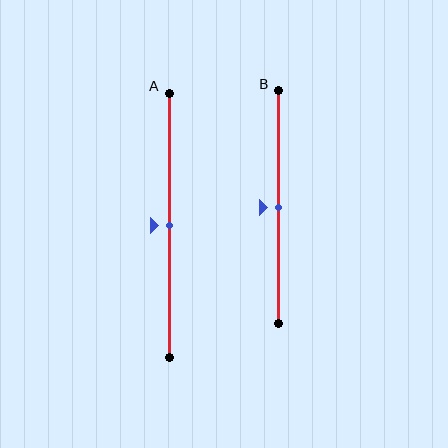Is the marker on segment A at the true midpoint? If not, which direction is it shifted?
Yes, the marker on segment A is at the true midpoint.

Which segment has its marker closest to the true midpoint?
Segment A has its marker closest to the true midpoint.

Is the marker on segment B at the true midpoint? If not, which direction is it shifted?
Yes, the marker on segment B is at the true midpoint.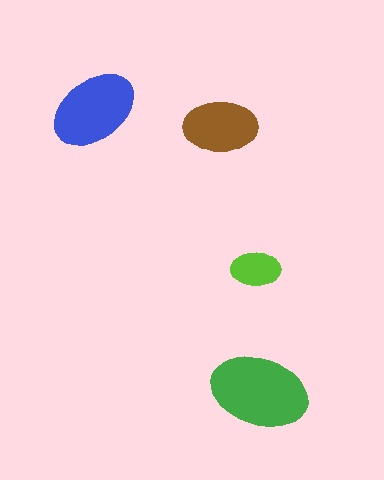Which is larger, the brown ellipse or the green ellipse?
The green one.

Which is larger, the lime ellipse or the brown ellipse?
The brown one.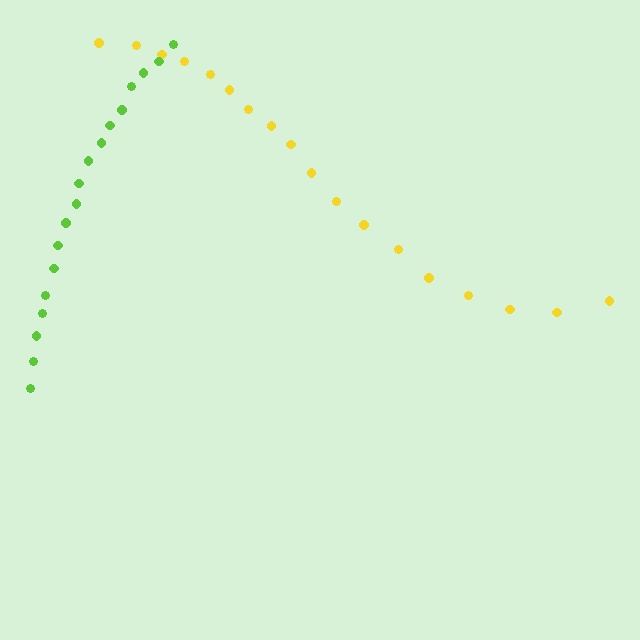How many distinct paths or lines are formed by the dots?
There are 2 distinct paths.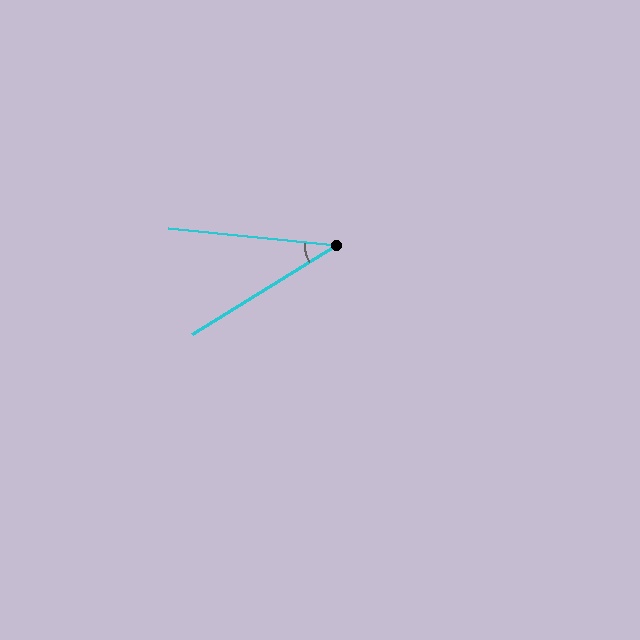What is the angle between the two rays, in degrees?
Approximately 37 degrees.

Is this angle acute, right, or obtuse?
It is acute.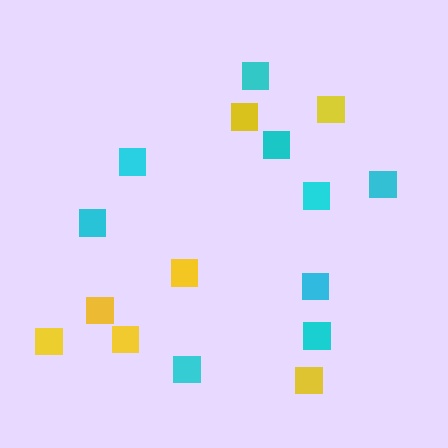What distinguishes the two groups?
There are 2 groups: one group of yellow squares (7) and one group of cyan squares (9).